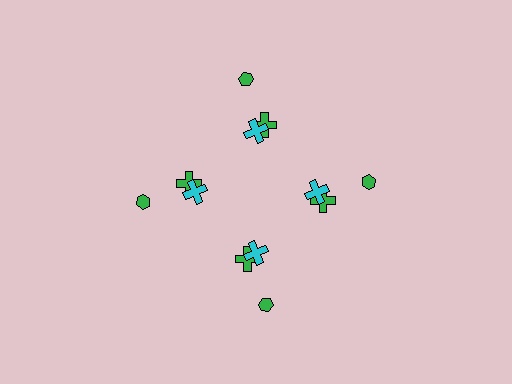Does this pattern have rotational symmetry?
Yes, this pattern has 4-fold rotational symmetry. It looks the same after rotating 90 degrees around the center.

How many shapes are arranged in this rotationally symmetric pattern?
There are 12 shapes, arranged in 4 groups of 3.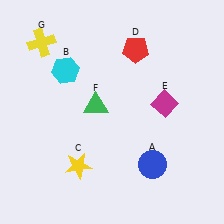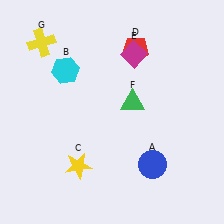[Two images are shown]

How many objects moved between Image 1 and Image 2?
2 objects moved between the two images.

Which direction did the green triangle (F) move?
The green triangle (F) moved right.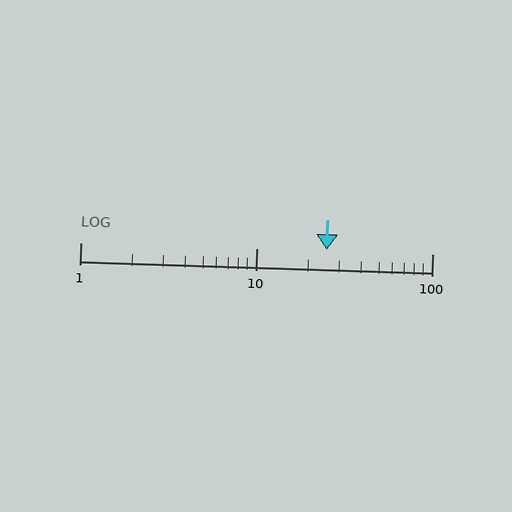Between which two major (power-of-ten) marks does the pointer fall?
The pointer is between 10 and 100.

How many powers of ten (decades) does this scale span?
The scale spans 2 decades, from 1 to 100.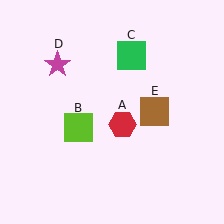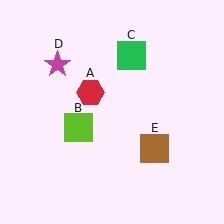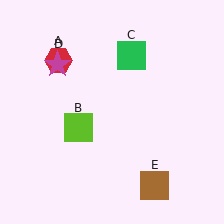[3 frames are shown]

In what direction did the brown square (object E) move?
The brown square (object E) moved down.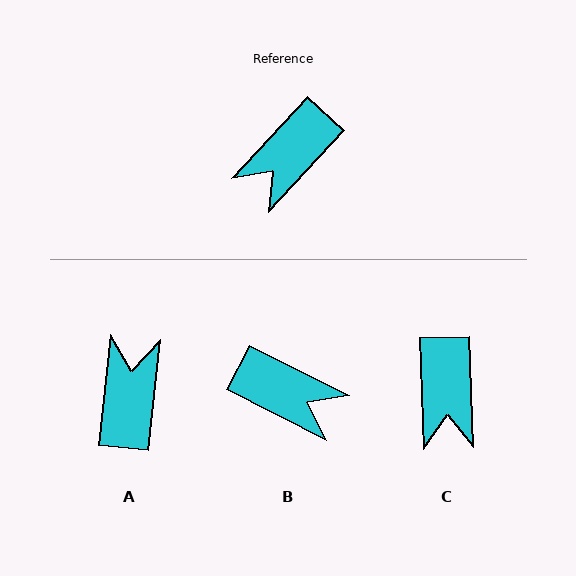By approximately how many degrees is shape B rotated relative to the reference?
Approximately 106 degrees counter-clockwise.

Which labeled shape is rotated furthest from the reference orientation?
A, about 143 degrees away.